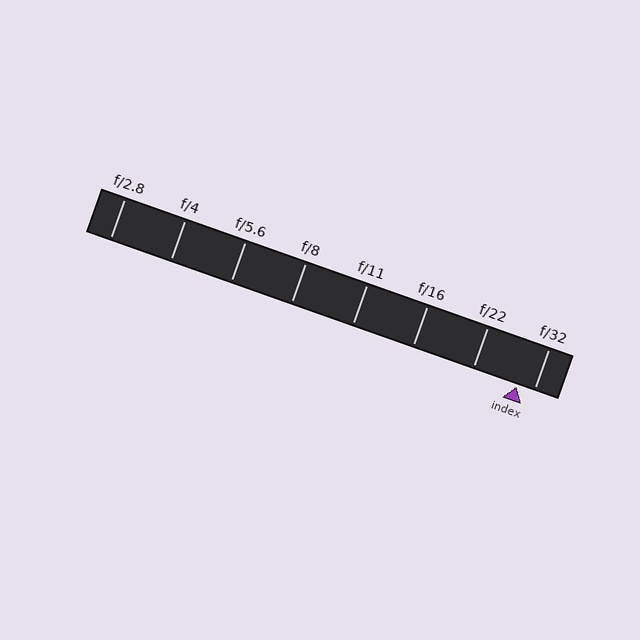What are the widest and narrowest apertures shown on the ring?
The widest aperture shown is f/2.8 and the narrowest is f/32.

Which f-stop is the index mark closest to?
The index mark is closest to f/32.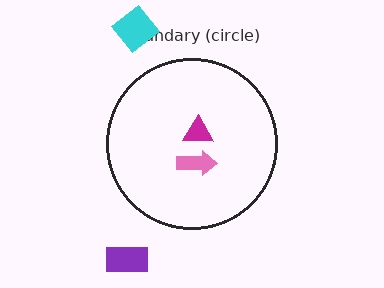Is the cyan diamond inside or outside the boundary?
Outside.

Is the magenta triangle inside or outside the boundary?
Inside.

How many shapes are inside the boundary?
2 inside, 2 outside.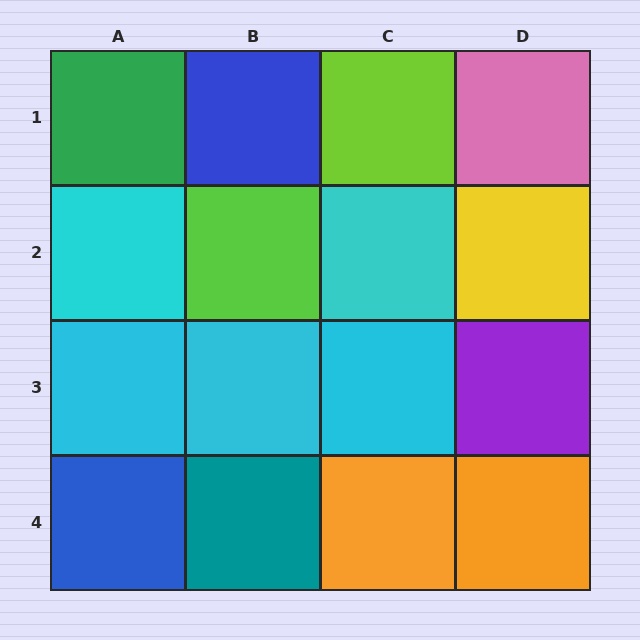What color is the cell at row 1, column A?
Green.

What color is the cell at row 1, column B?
Blue.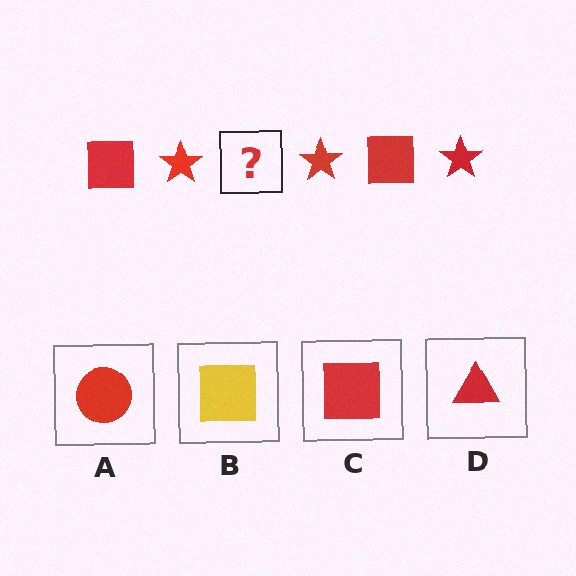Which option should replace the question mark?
Option C.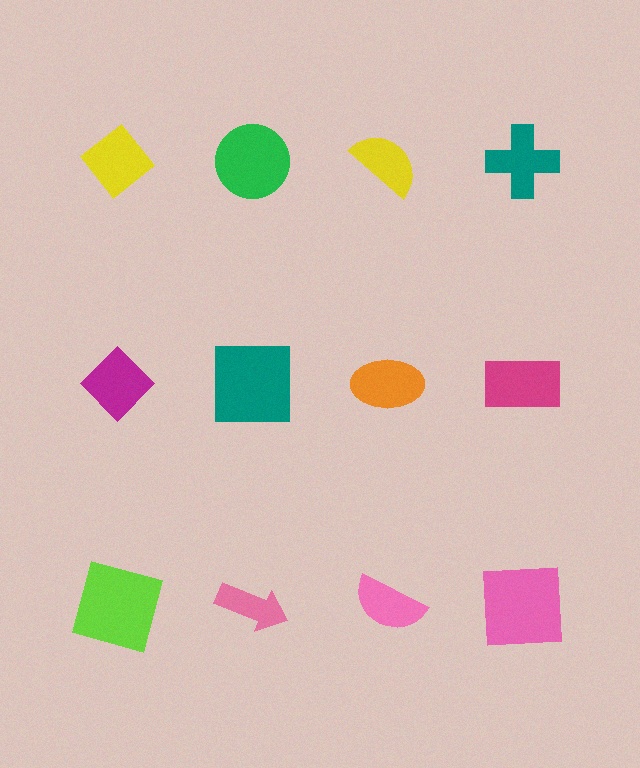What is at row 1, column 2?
A green circle.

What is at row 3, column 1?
A lime square.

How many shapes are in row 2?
4 shapes.